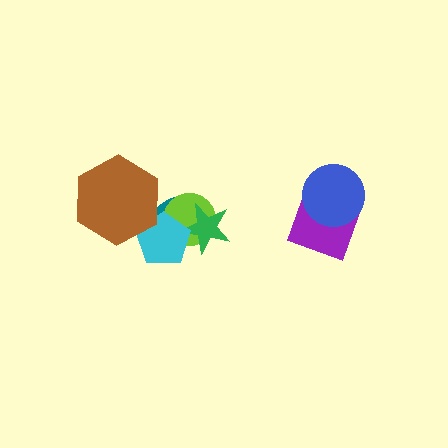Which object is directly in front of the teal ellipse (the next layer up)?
The lime circle is directly in front of the teal ellipse.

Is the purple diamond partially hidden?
Yes, it is partially covered by another shape.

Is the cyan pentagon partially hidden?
Yes, it is partially covered by another shape.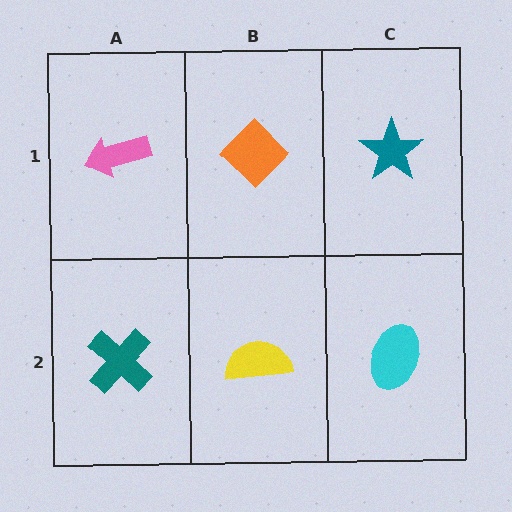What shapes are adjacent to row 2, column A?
A pink arrow (row 1, column A), a yellow semicircle (row 2, column B).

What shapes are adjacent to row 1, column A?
A teal cross (row 2, column A), an orange diamond (row 1, column B).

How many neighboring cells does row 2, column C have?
2.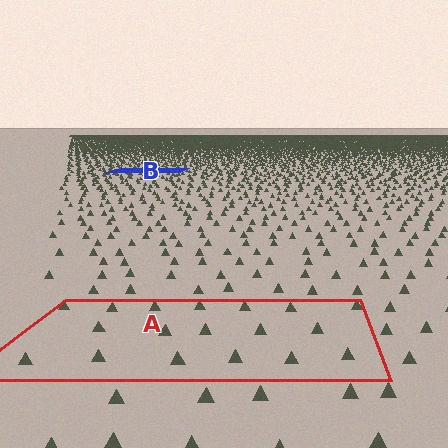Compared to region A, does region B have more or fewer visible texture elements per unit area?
Region B has more texture elements per unit area — they are packed more densely because it is farther away.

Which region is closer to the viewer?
Region A is closer. The texture elements there are larger and more spread out.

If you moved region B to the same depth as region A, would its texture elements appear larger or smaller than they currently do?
They would appear larger. At a closer depth, the same texture elements are projected at a bigger on-screen size.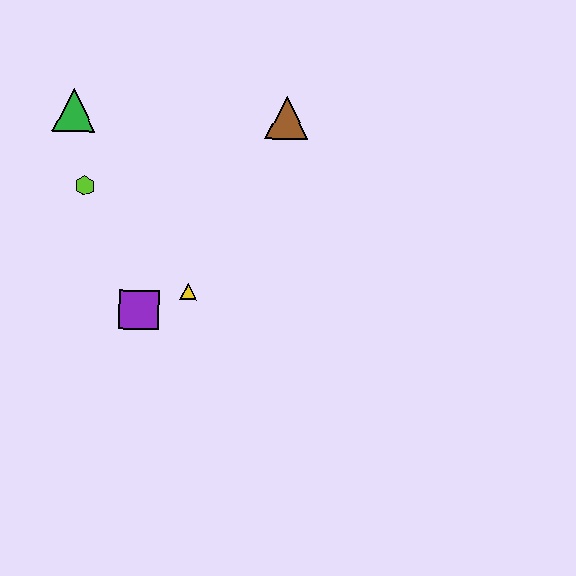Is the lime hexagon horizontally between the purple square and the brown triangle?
No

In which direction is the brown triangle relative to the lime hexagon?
The brown triangle is to the right of the lime hexagon.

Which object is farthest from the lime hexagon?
The brown triangle is farthest from the lime hexagon.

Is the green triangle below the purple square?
No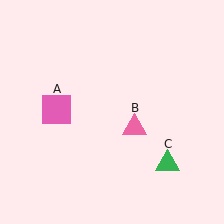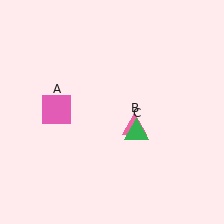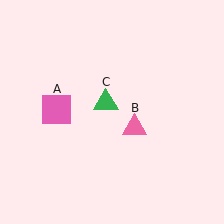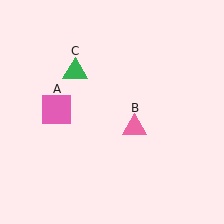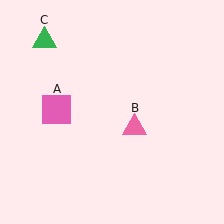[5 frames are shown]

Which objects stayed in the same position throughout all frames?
Pink square (object A) and pink triangle (object B) remained stationary.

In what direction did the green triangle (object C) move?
The green triangle (object C) moved up and to the left.